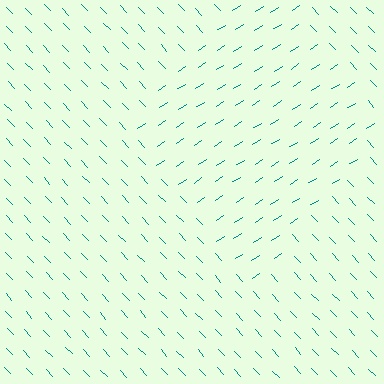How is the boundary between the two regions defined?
The boundary is defined purely by a change in line orientation (approximately 80 degrees difference). All lines are the same color and thickness.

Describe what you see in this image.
The image is filled with small teal line segments. A diamond region in the image has lines oriented differently from the surrounding lines, creating a visible texture boundary.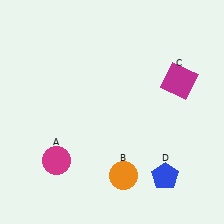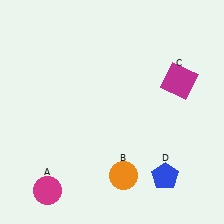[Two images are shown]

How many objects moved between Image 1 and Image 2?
1 object moved between the two images.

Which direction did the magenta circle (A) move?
The magenta circle (A) moved down.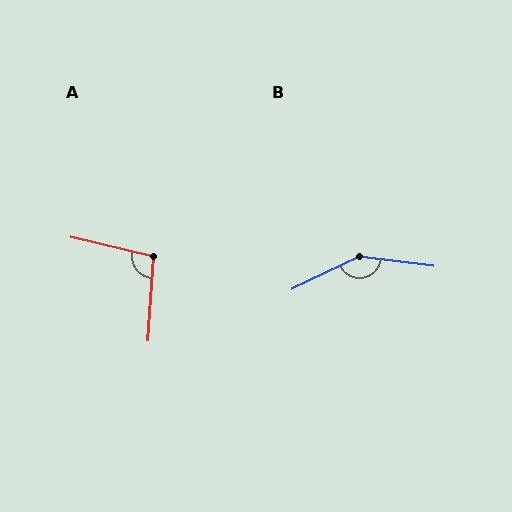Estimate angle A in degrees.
Approximately 100 degrees.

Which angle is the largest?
B, at approximately 148 degrees.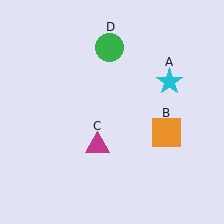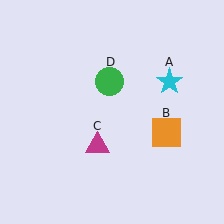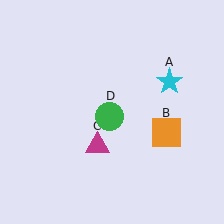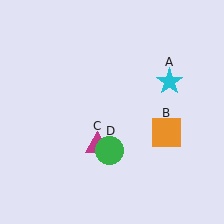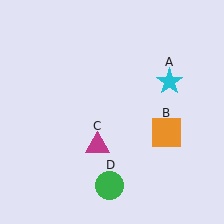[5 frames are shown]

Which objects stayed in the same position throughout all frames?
Cyan star (object A) and orange square (object B) and magenta triangle (object C) remained stationary.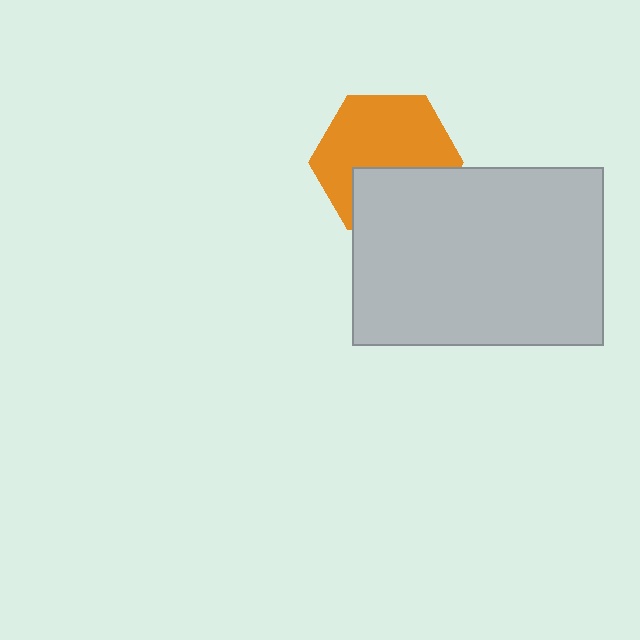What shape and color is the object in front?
The object in front is a light gray rectangle.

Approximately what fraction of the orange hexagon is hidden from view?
Roughly 36% of the orange hexagon is hidden behind the light gray rectangle.